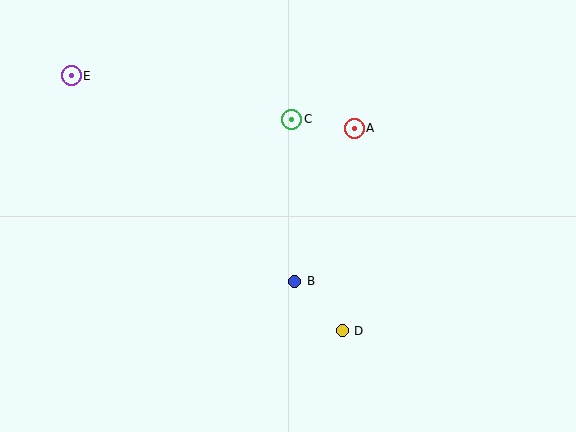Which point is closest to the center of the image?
Point B at (294, 281) is closest to the center.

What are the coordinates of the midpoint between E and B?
The midpoint between E and B is at (183, 178).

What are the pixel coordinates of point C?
Point C is at (292, 119).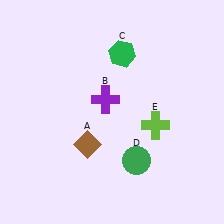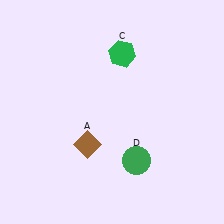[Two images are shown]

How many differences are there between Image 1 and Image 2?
There are 2 differences between the two images.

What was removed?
The lime cross (E), the purple cross (B) were removed in Image 2.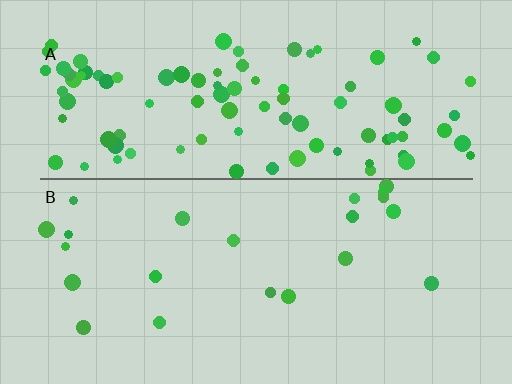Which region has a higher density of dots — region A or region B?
A (the top).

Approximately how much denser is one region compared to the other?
Approximately 4.4× — region A over region B.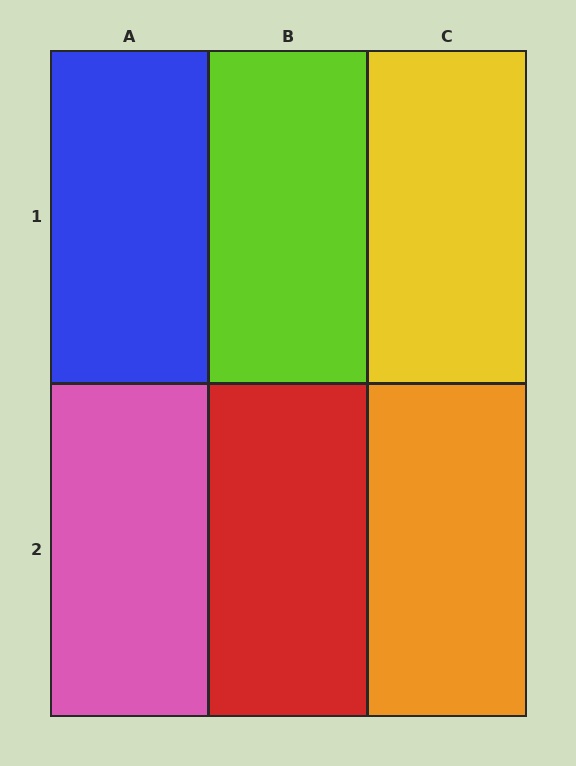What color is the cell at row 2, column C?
Orange.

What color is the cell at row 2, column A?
Pink.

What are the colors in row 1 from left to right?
Blue, lime, yellow.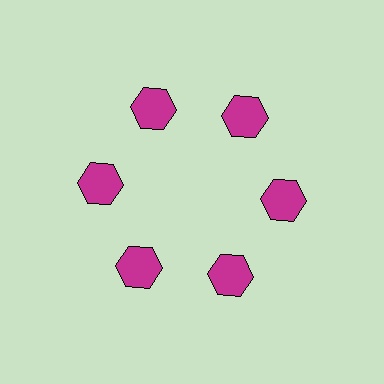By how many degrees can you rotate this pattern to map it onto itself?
The pattern maps onto itself every 60 degrees of rotation.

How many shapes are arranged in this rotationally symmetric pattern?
There are 6 shapes, arranged in 6 groups of 1.